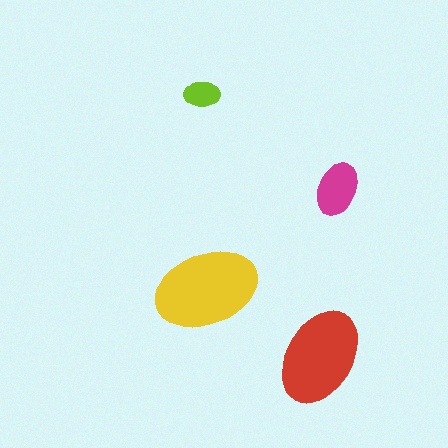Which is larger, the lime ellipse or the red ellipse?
The red one.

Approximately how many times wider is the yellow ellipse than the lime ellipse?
About 3 times wider.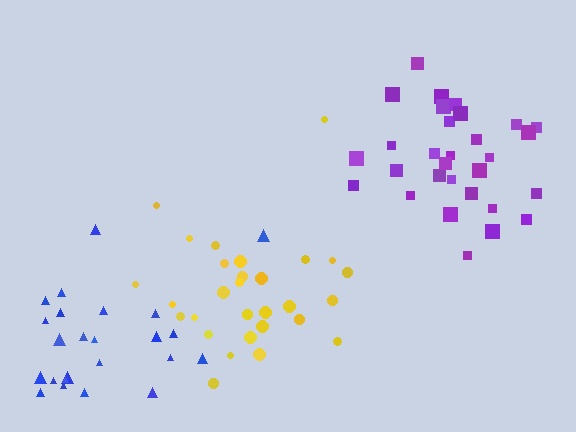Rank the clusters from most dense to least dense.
purple, yellow, blue.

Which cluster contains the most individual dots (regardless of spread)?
Purple (30).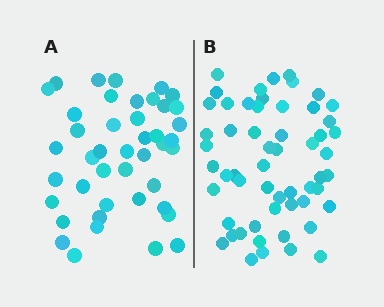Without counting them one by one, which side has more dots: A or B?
Region B (the right region) has more dots.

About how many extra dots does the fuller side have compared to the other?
Region B has approximately 15 more dots than region A.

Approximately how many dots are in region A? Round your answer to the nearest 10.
About 40 dots. (The exact count is 43, which rounds to 40.)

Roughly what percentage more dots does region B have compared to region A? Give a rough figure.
About 30% more.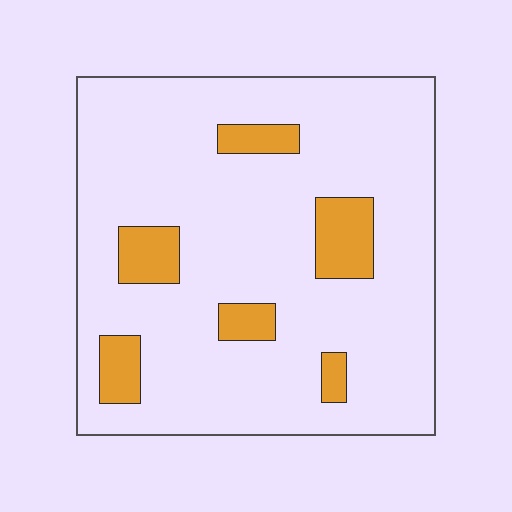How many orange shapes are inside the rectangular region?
6.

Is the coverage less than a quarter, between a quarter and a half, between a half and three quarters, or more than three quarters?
Less than a quarter.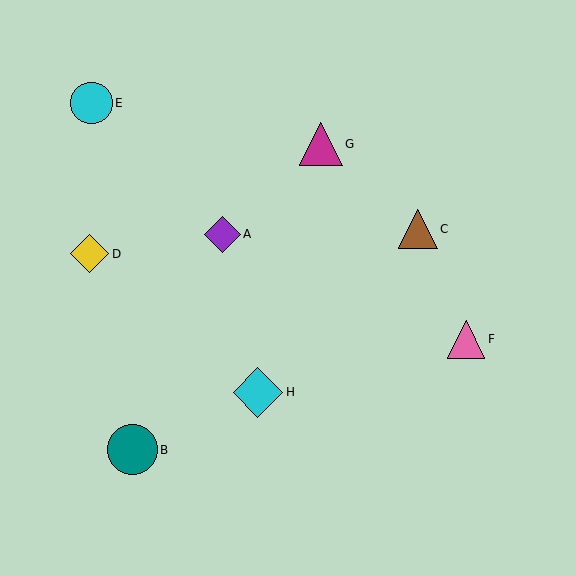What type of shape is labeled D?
Shape D is a yellow diamond.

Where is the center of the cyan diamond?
The center of the cyan diamond is at (258, 392).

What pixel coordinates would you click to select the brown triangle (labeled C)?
Click at (418, 229) to select the brown triangle C.